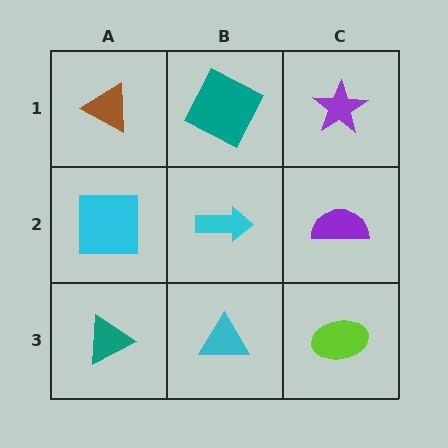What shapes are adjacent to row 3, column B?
A cyan arrow (row 2, column B), a teal triangle (row 3, column A), a lime ellipse (row 3, column C).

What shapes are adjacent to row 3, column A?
A cyan square (row 2, column A), a cyan triangle (row 3, column B).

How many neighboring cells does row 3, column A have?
2.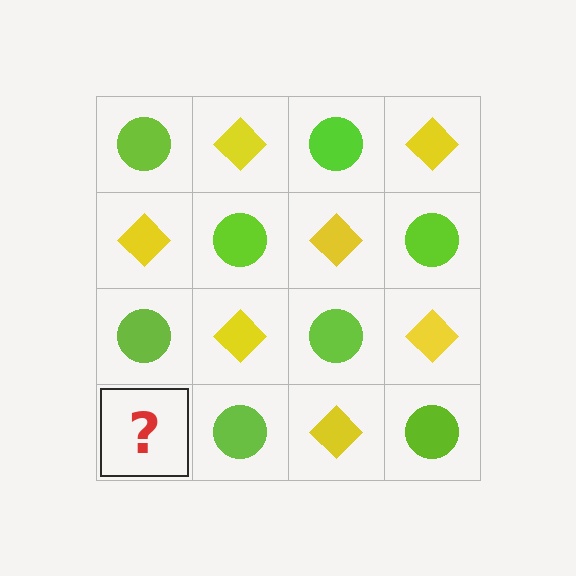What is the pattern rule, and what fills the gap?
The rule is that it alternates lime circle and yellow diamond in a checkerboard pattern. The gap should be filled with a yellow diamond.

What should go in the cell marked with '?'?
The missing cell should contain a yellow diamond.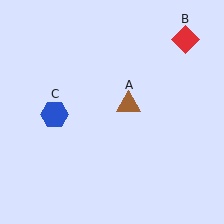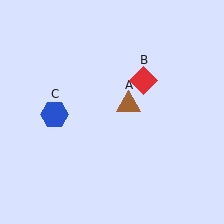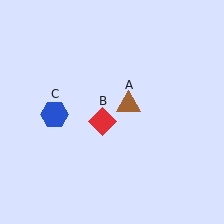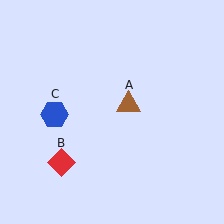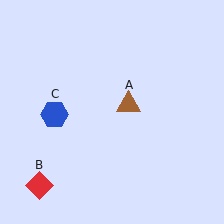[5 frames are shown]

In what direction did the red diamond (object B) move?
The red diamond (object B) moved down and to the left.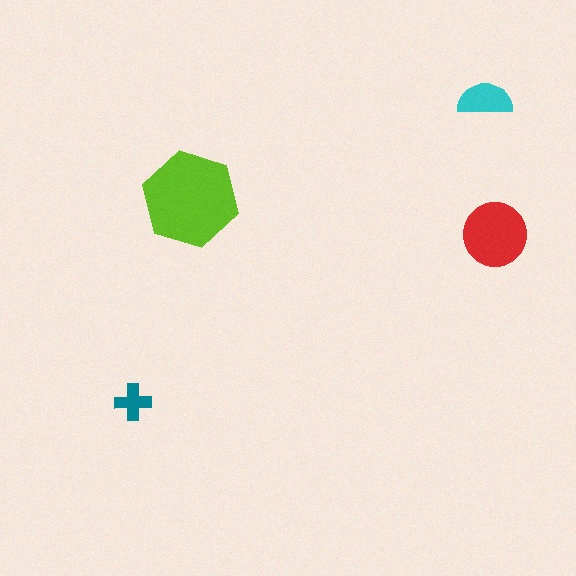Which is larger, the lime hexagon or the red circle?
The lime hexagon.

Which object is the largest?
The lime hexagon.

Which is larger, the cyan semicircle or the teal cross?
The cyan semicircle.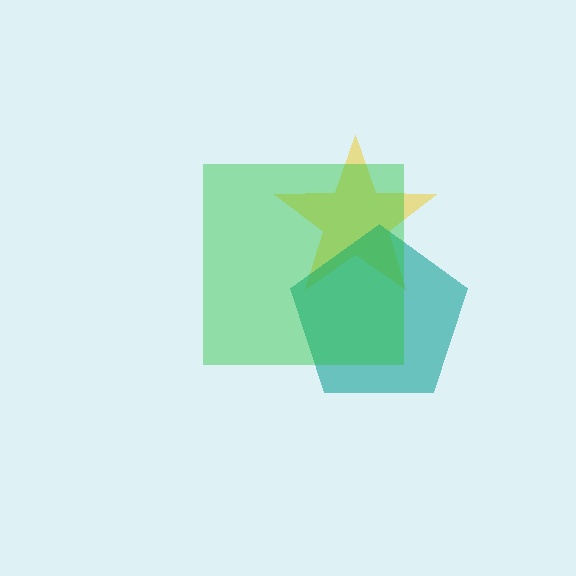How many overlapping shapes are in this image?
There are 3 overlapping shapes in the image.